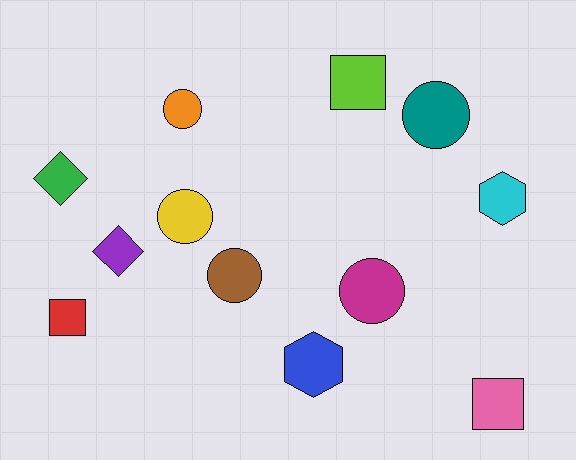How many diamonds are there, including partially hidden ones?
There are 2 diamonds.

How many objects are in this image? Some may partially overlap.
There are 12 objects.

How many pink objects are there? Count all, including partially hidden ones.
There is 1 pink object.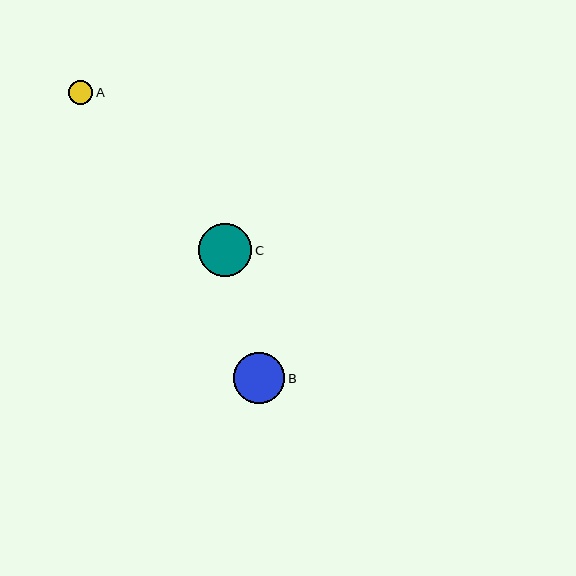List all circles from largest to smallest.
From largest to smallest: C, B, A.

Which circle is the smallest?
Circle A is the smallest with a size of approximately 24 pixels.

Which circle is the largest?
Circle C is the largest with a size of approximately 53 pixels.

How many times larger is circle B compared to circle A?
Circle B is approximately 2.1 times the size of circle A.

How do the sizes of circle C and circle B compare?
Circle C and circle B are approximately the same size.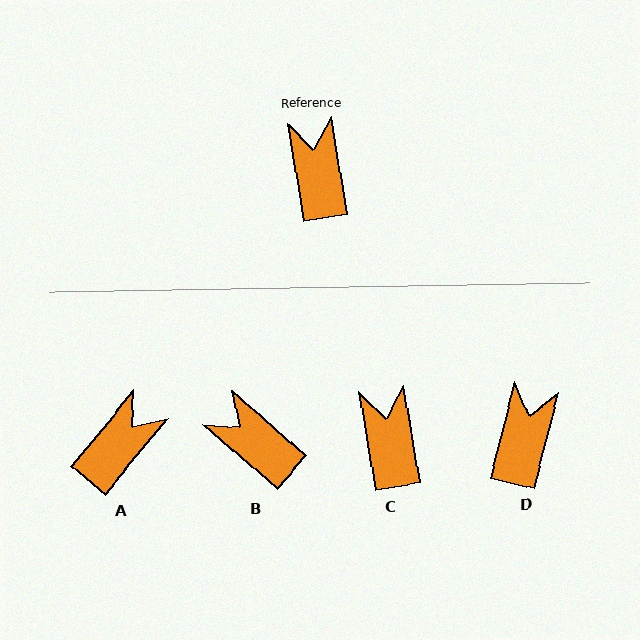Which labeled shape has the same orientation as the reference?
C.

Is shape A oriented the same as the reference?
No, it is off by about 49 degrees.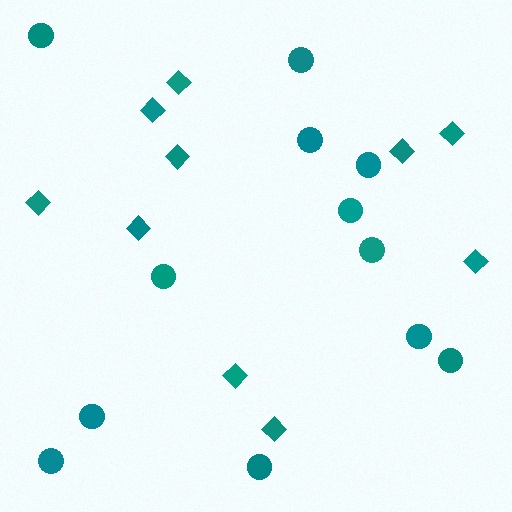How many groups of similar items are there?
There are 2 groups: one group of circles (12) and one group of diamonds (10).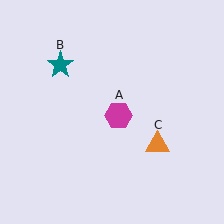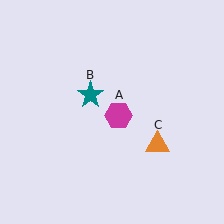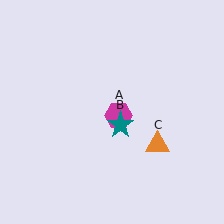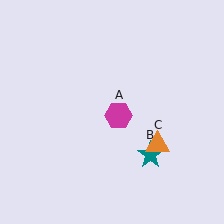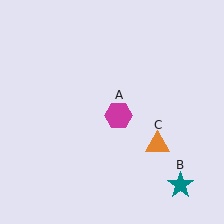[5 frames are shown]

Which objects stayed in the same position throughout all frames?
Magenta hexagon (object A) and orange triangle (object C) remained stationary.